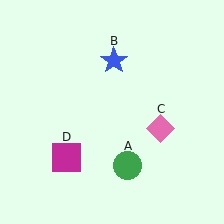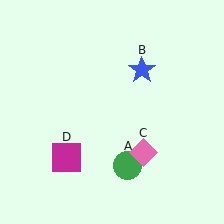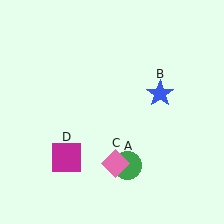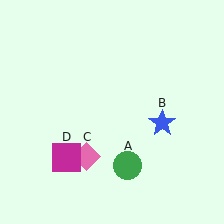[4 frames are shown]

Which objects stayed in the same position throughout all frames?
Green circle (object A) and magenta square (object D) remained stationary.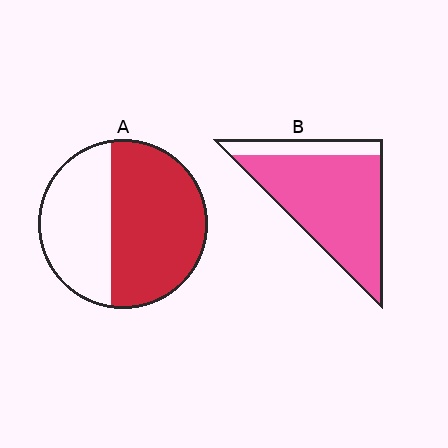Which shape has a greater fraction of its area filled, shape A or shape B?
Shape B.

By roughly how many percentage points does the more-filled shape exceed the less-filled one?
By roughly 25 percentage points (B over A).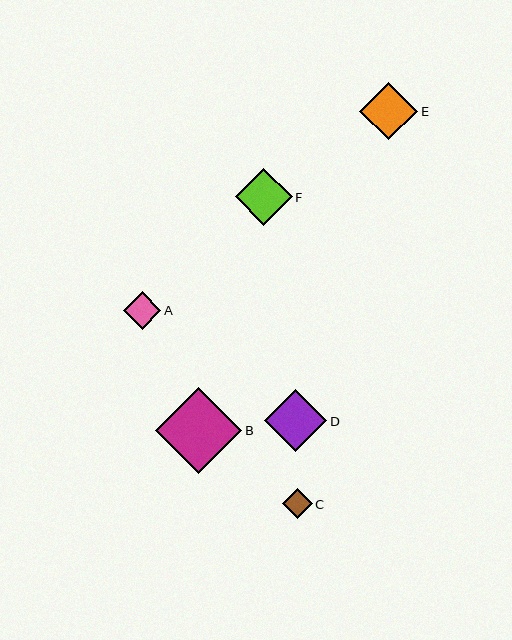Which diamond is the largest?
Diamond B is the largest with a size of approximately 86 pixels.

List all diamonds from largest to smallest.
From largest to smallest: B, D, E, F, A, C.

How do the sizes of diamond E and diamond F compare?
Diamond E and diamond F are approximately the same size.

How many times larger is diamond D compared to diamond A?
Diamond D is approximately 1.7 times the size of diamond A.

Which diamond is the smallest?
Diamond C is the smallest with a size of approximately 29 pixels.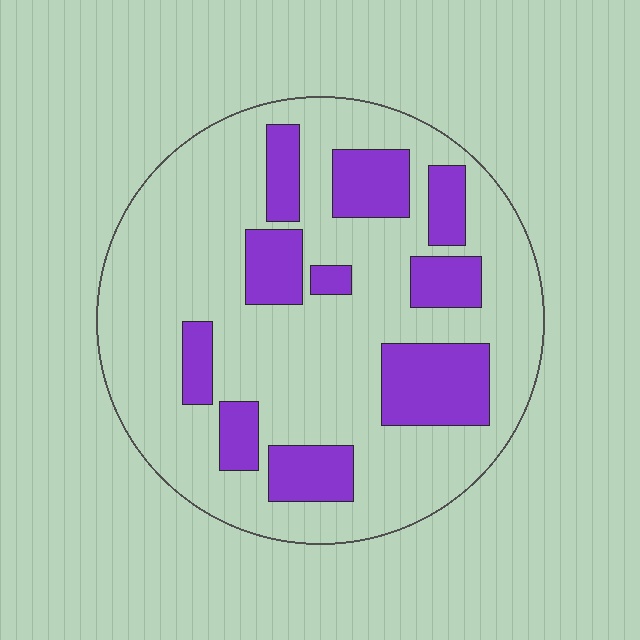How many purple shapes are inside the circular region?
10.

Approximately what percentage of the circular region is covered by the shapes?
Approximately 25%.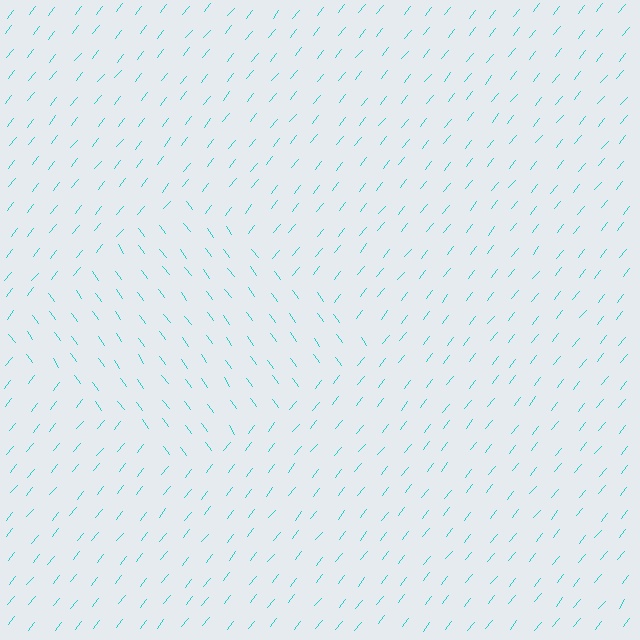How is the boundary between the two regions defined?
The boundary is defined purely by a change in line orientation (approximately 74 degrees difference). All lines are the same color and thickness.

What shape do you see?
I see a diamond.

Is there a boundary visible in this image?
Yes, there is a texture boundary formed by a change in line orientation.